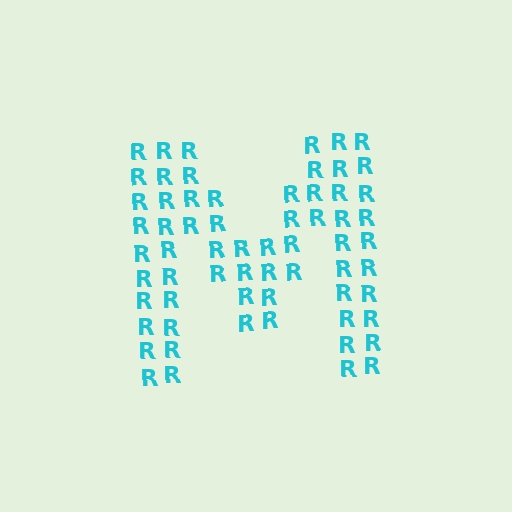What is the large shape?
The large shape is the letter M.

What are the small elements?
The small elements are letter R's.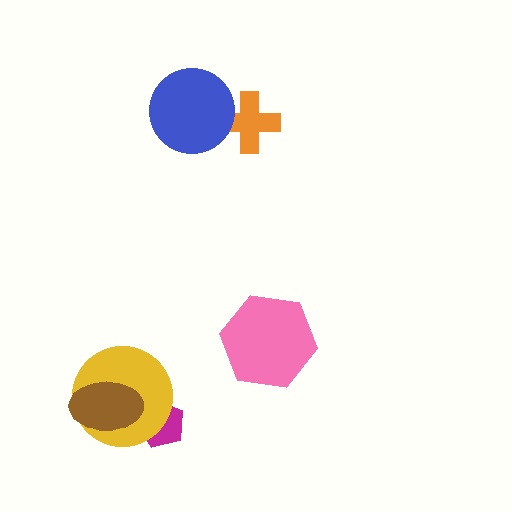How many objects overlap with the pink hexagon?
0 objects overlap with the pink hexagon.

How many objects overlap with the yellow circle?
2 objects overlap with the yellow circle.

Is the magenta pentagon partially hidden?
Yes, it is partially covered by another shape.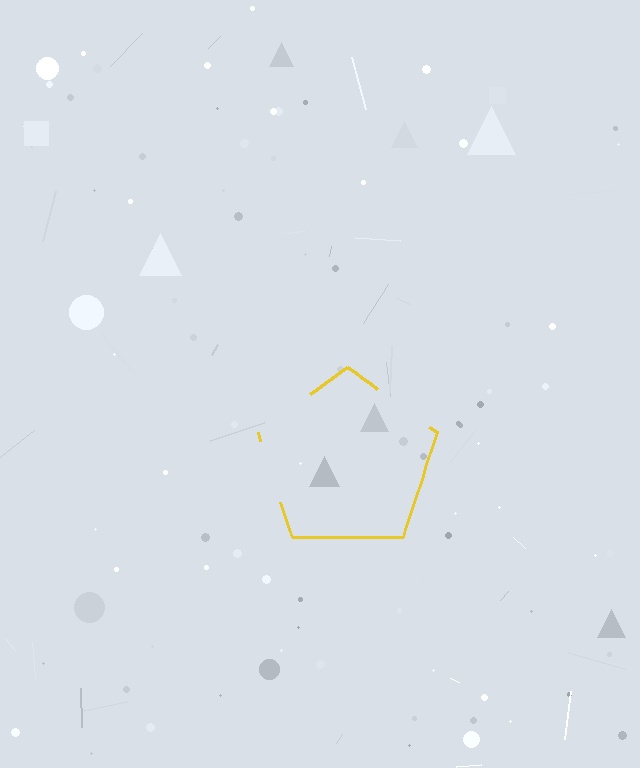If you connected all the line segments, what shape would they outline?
They would outline a pentagon.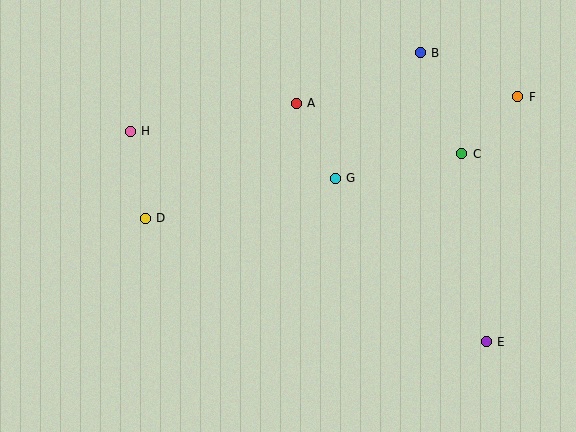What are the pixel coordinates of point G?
Point G is at (335, 178).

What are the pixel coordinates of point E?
Point E is at (486, 342).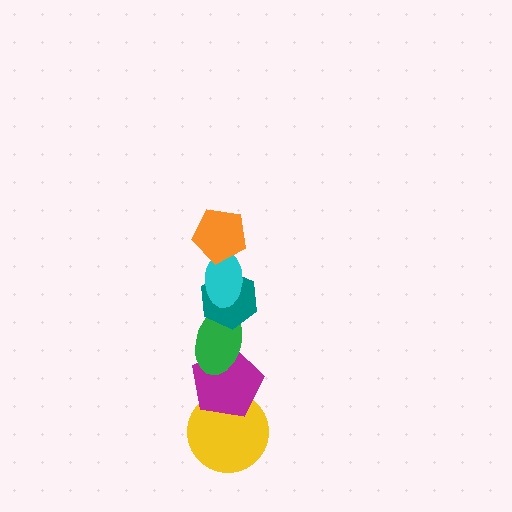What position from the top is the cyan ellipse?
The cyan ellipse is 2nd from the top.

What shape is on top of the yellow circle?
The magenta pentagon is on top of the yellow circle.